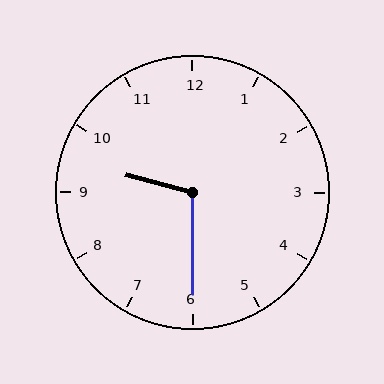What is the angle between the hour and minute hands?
Approximately 105 degrees.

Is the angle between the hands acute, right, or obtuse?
It is obtuse.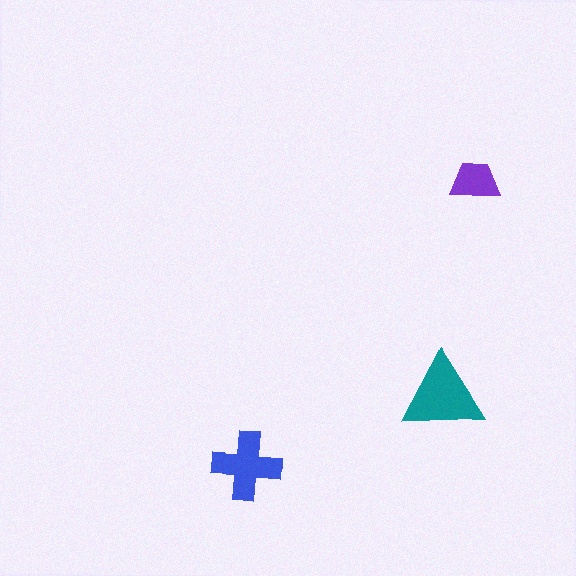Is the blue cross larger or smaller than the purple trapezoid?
Larger.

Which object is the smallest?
The purple trapezoid.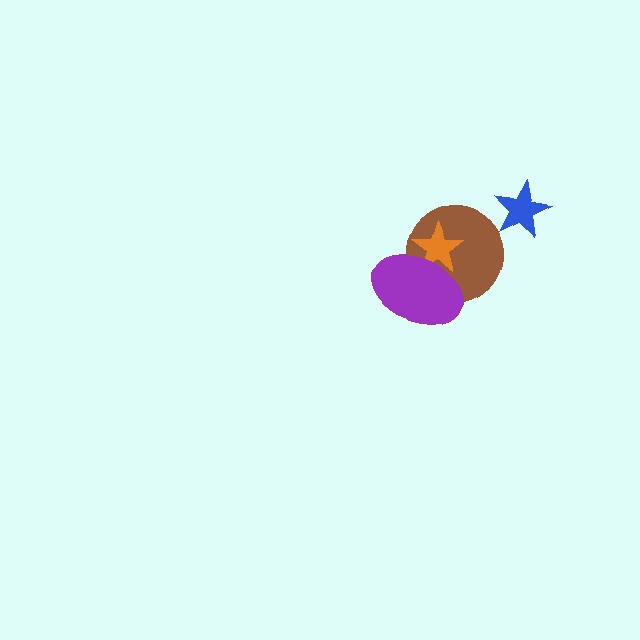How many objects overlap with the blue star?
0 objects overlap with the blue star.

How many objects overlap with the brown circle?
2 objects overlap with the brown circle.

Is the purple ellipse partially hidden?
No, no other shape covers it.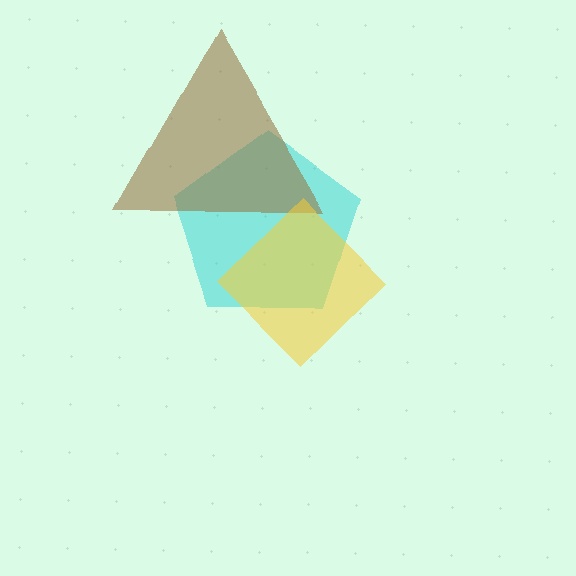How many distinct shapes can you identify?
There are 3 distinct shapes: a cyan pentagon, a brown triangle, a yellow diamond.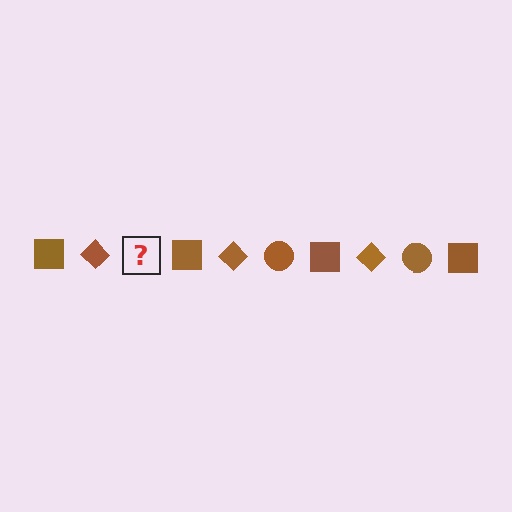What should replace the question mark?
The question mark should be replaced with a brown circle.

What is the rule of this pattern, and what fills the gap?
The rule is that the pattern cycles through square, diamond, circle shapes in brown. The gap should be filled with a brown circle.